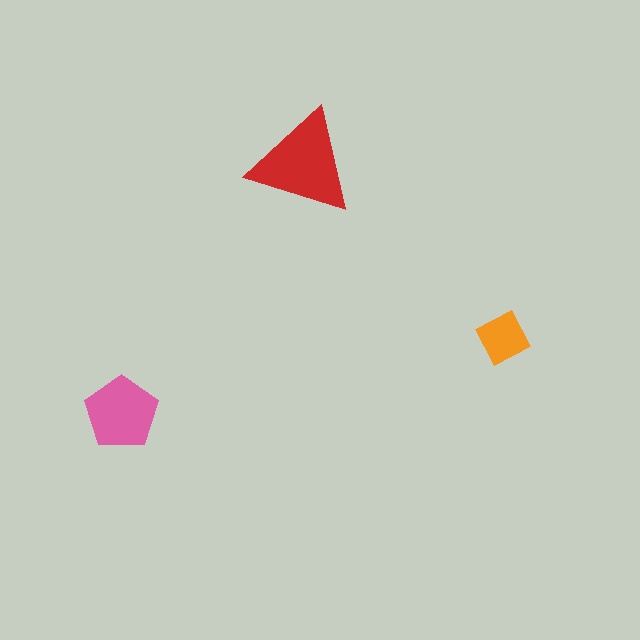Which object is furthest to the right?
The orange square is rightmost.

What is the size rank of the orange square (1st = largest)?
3rd.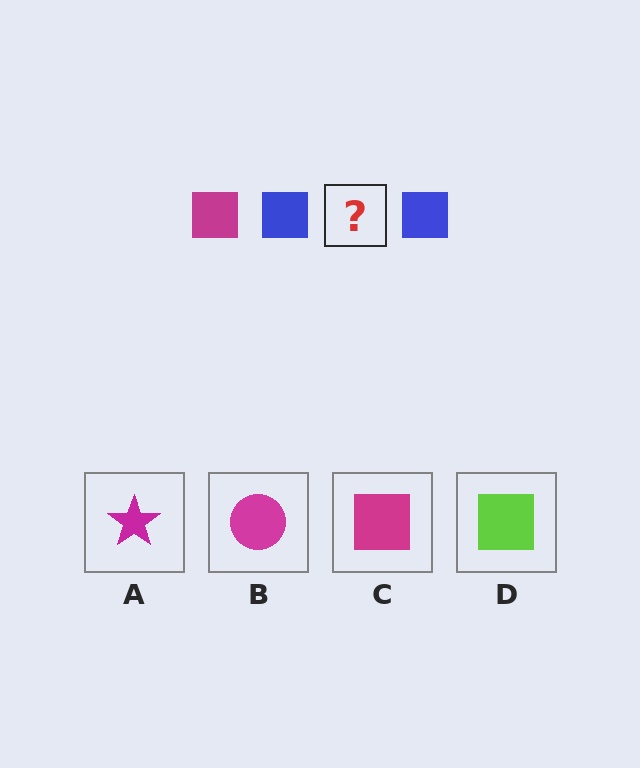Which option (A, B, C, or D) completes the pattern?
C.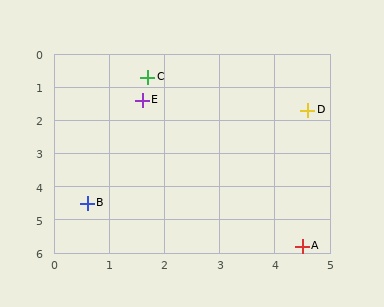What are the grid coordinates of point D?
Point D is at approximately (4.6, 1.7).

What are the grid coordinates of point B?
Point B is at approximately (0.6, 4.5).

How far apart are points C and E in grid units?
Points C and E are about 0.7 grid units apart.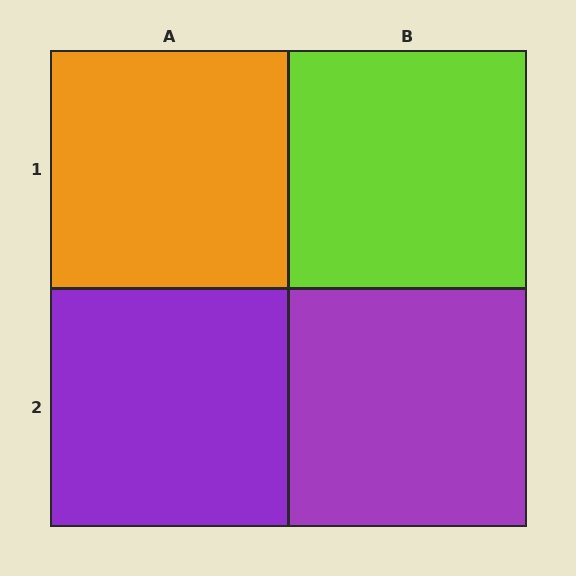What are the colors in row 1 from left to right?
Orange, lime.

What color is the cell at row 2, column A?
Purple.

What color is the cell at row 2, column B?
Purple.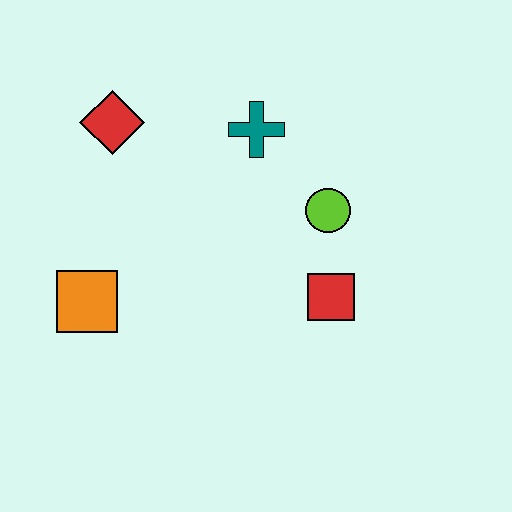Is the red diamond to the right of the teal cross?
No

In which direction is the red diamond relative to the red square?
The red diamond is to the left of the red square.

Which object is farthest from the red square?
The red diamond is farthest from the red square.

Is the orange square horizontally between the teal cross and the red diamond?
No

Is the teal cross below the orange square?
No